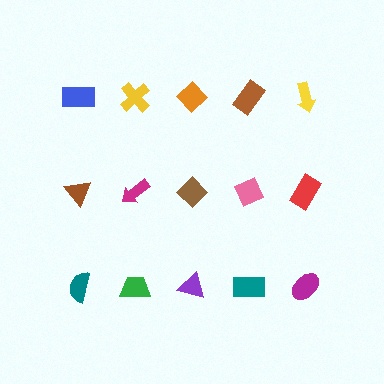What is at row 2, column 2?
A magenta arrow.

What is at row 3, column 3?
A purple triangle.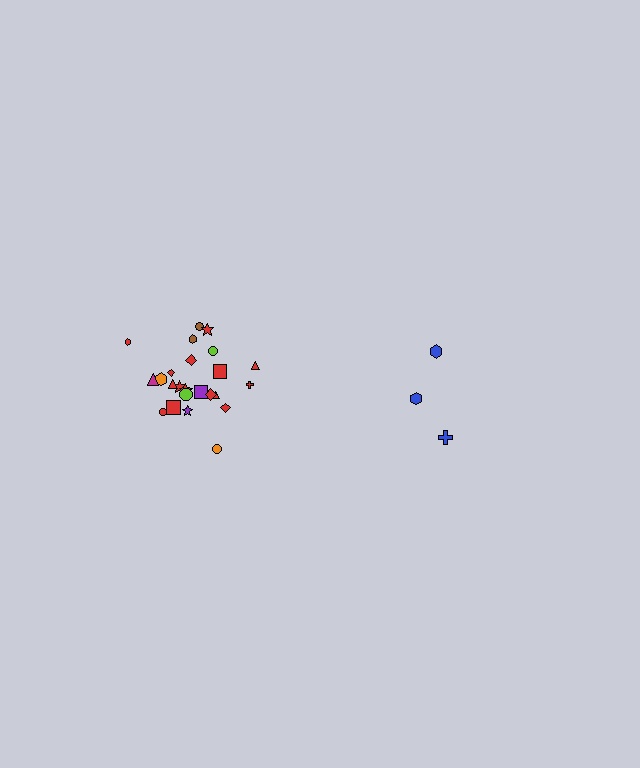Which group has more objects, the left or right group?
The left group.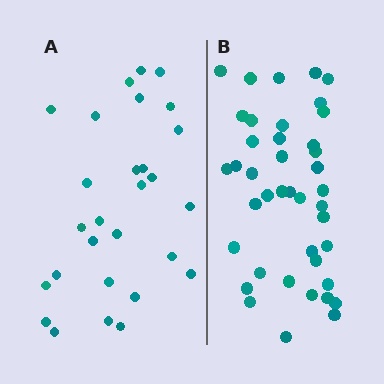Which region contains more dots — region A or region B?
Region B (the right region) has more dots.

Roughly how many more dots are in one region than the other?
Region B has approximately 15 more dots than region A.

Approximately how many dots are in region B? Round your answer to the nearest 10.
About 40 dots. (The exact count is 41, which rounds to 40.)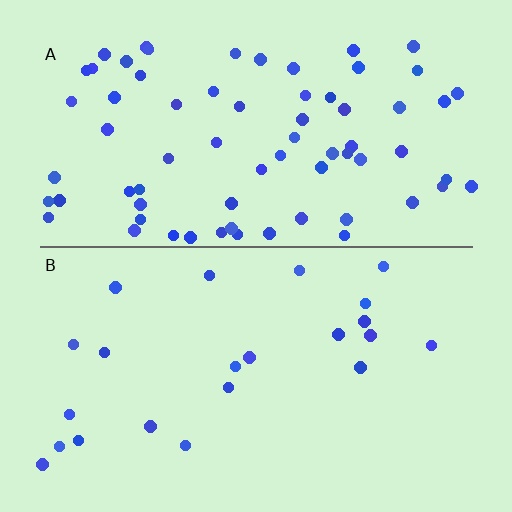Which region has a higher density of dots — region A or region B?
A (the top).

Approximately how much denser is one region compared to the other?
Approximately 3.2× — region A over region B.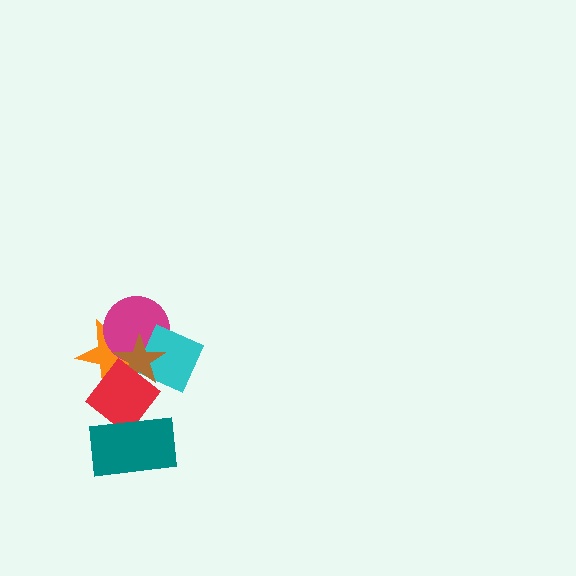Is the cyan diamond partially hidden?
Yes, it is partially covered by another shape.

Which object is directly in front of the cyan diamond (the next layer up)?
The brown star is directly in front of the cyan diamond.